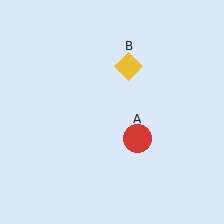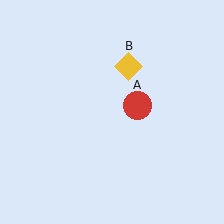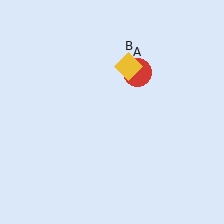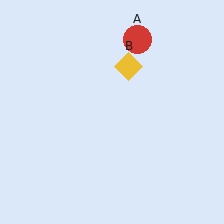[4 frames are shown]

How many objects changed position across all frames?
1 object changed position: red circle (object A).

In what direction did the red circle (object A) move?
The red circle (object A) moved up.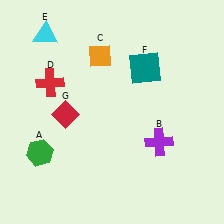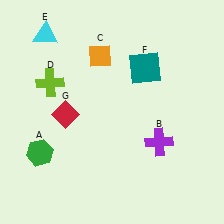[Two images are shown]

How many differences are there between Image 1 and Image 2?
There is 1 difference between the two images.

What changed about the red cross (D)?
In Image 1, D is red. In Image 2, it changed to lime.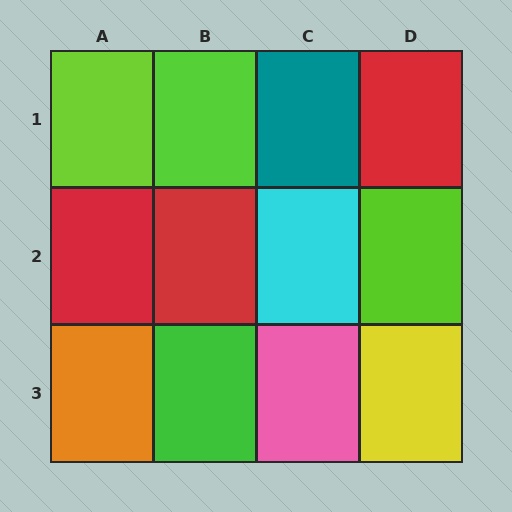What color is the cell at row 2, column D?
Lime.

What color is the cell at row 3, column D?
Yellow.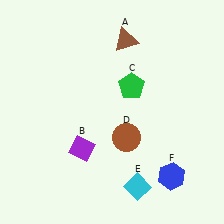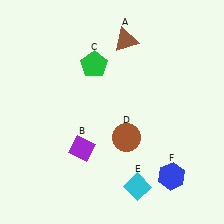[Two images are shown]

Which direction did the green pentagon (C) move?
The green pentagon (C) moved left.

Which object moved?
The green pentagon (C) moved left.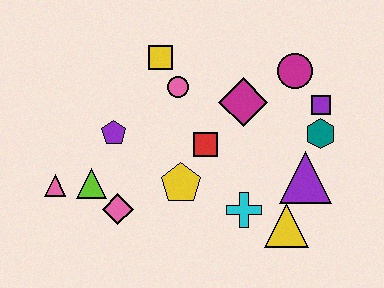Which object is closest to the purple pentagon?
The lime triangle is closest to the purple pentagon.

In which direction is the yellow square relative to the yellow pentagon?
The yellow square is above the yellow pentagon.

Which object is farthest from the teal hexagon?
The pink triangle is farthest from the teal hexagon.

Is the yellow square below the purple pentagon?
No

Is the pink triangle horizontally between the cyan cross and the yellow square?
No